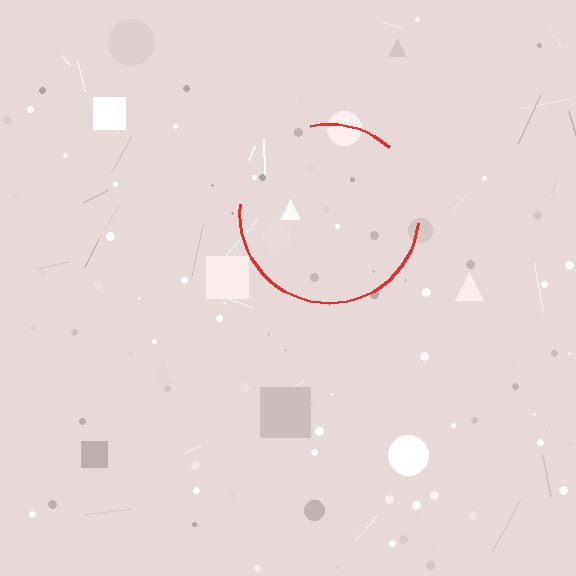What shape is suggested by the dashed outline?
The dashed outline suggests a circle.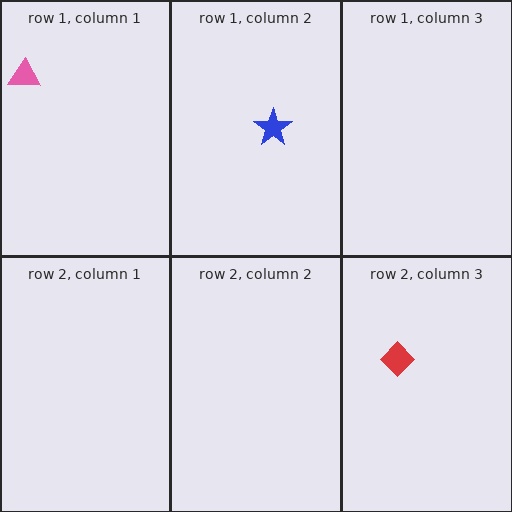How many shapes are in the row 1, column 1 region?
1.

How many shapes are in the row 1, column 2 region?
1.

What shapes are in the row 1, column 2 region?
The blue star.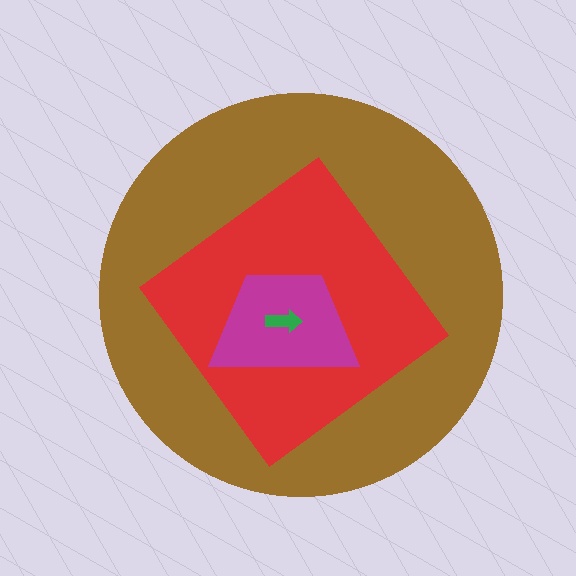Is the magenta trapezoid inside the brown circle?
Yes.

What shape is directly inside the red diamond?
The magenta trapezoid.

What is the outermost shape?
The brown circle.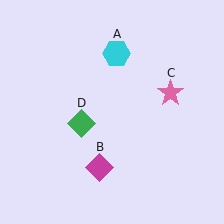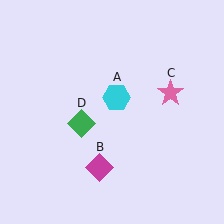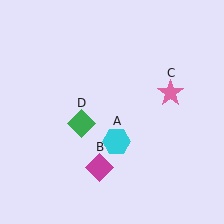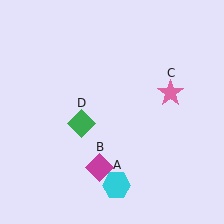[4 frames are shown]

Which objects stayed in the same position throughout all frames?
Magenta diamond (object B) and pink star (object C) and green diamond (object D) remained stationary.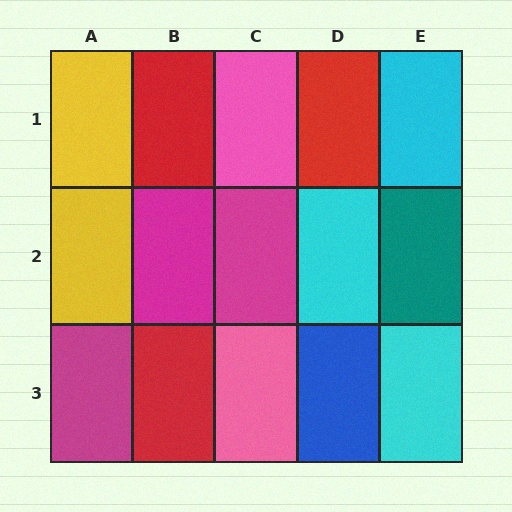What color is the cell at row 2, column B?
Magenta.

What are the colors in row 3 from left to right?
Magenta, red, pink, blue, cyan.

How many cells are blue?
1 cell is blue.